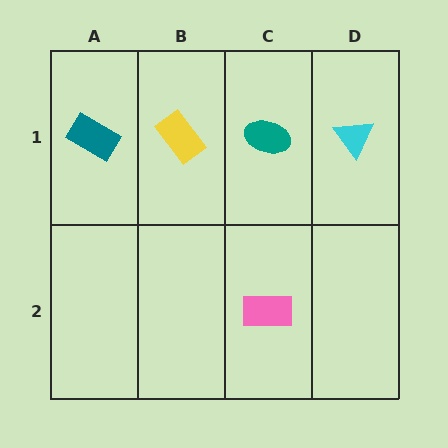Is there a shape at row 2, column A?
No, that cell is empty.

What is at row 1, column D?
A cyan triangle.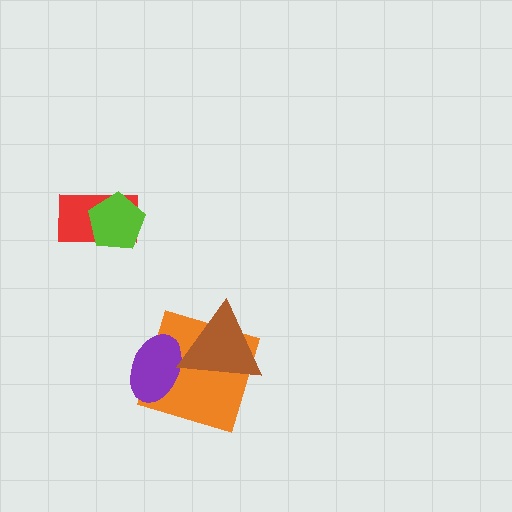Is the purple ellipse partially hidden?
Yes, it is partially covered by another shape.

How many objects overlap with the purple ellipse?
2 objects overlap with the purple ellipse.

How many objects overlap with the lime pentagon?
1 object overlaps with the lime pentagon.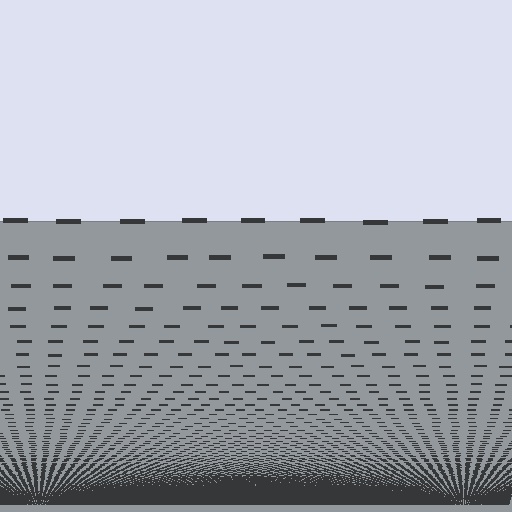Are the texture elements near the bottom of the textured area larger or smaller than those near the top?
Smaller. The gradient is inverted — elements near the bottom are smaller and denser.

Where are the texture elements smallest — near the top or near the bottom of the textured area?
Near the bottom.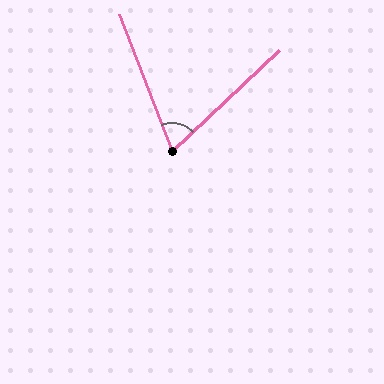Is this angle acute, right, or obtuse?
It is acute.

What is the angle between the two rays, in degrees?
Approximately 68 degrees.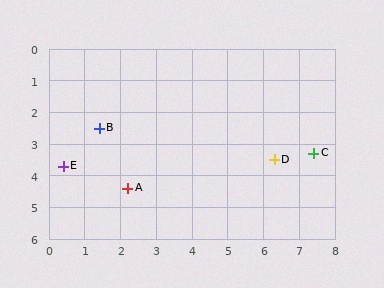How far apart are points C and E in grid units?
Points C and E are about 7.0 grid units apart.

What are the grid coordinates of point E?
Point E is at approximately (0.4, 3.7).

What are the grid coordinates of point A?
Point A is at approximately (2.2, 4.4).